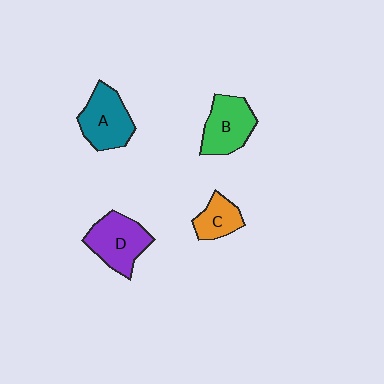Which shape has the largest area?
Shape D (purple).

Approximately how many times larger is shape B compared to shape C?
Approximately 1.6 times.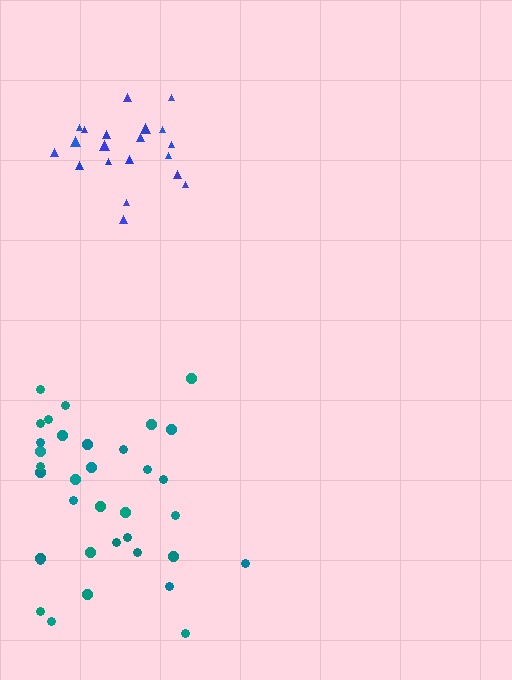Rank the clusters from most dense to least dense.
blue, teal.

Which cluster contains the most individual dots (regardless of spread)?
Teal (35).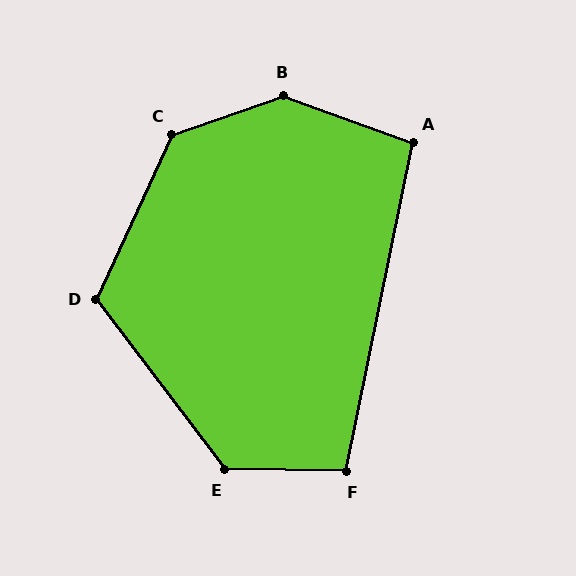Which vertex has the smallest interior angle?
A, at approximately 98 degrees.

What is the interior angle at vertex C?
Approximately 134 degrees (obtuse).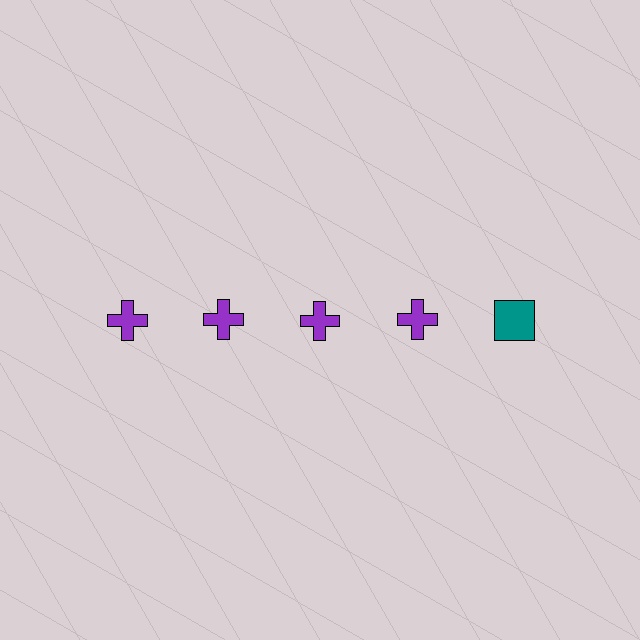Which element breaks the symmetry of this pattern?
The teal square in the top row, rightmost column breaks the symmetry. All other shapes are purple crosses.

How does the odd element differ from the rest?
It differs in both color (teal instead of purple) and shape (square instead of cross).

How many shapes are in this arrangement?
There are 5 shapes arranged in a grid pattern.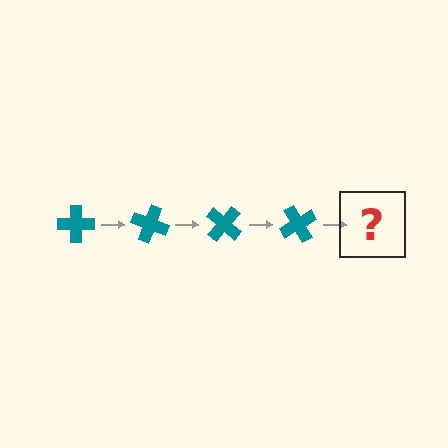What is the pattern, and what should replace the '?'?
The pattern is that the cross rotates 20 degrees each step. The '?' should be a teal cross rotated 80 degrees.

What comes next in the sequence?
The next element should be a teal cross rotated 80 degrees.